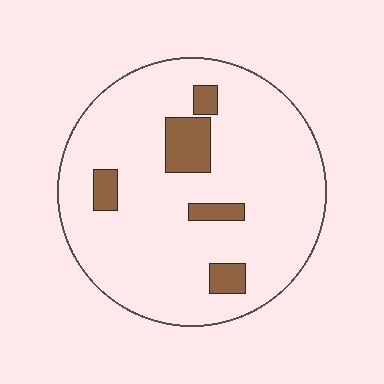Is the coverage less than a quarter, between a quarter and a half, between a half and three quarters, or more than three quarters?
Less than a quarter.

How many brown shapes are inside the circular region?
5.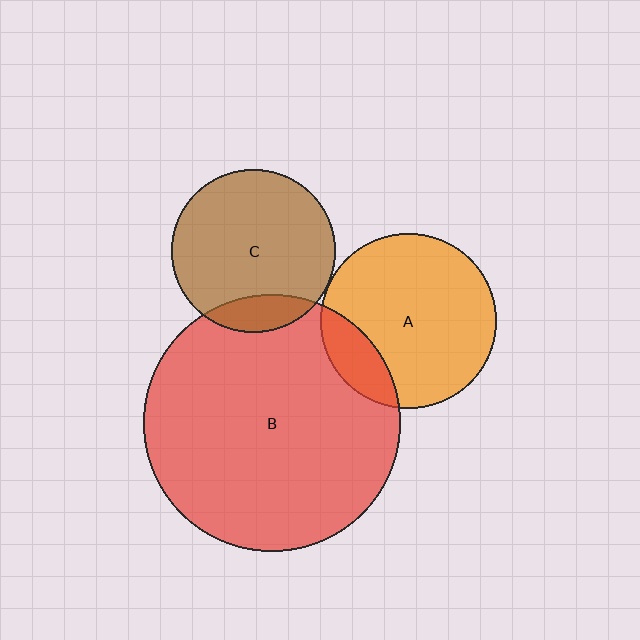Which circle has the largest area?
Circle B (red).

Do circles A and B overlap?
Yes.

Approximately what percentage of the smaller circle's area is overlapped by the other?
Approximately 15%.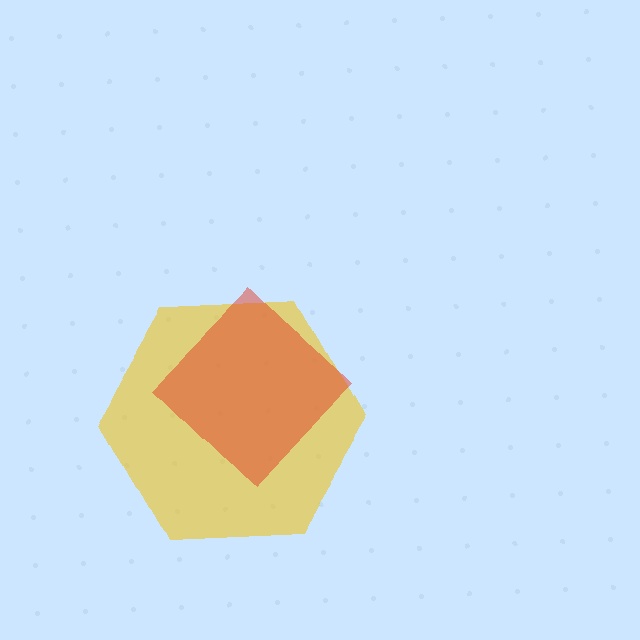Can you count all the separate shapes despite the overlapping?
Yes, there are 2 separate shapes.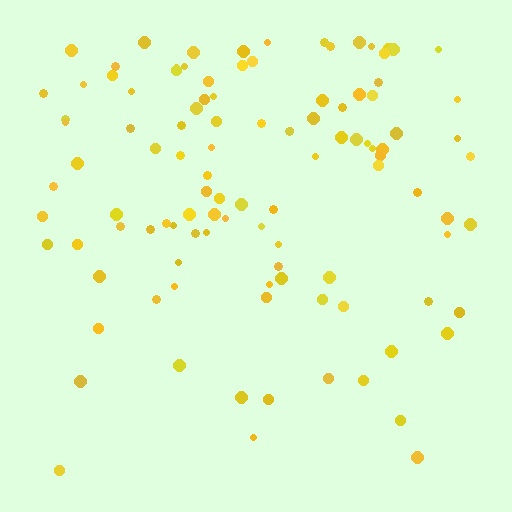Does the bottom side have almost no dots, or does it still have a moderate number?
Still a moderate number, just noticeably fewer than the top.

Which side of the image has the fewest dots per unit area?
The bottom.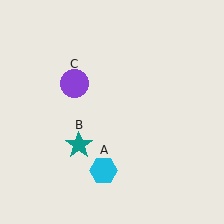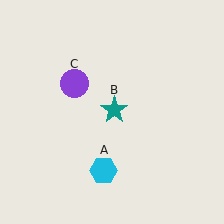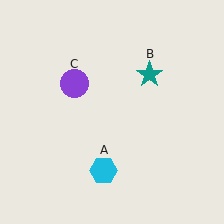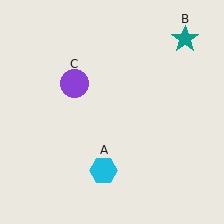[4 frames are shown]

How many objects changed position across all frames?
1 object changed position: teal star (object B).